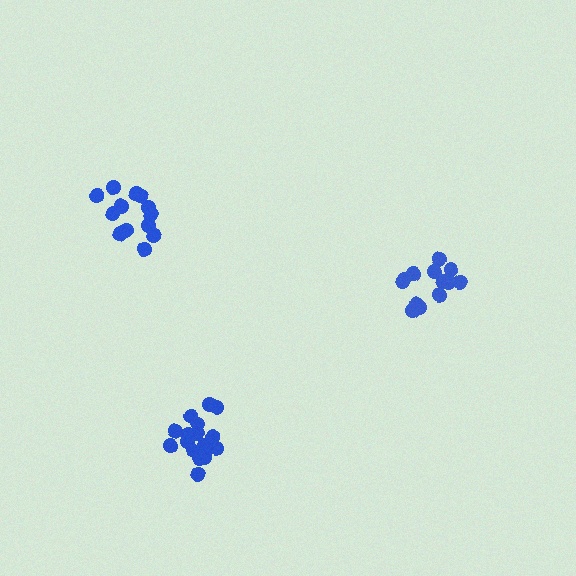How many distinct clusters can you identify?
There are 3 distinct clusters.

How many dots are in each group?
Group 1: 13 dots, Group 2: 16 dots, Group 3: 13 dots (42 total).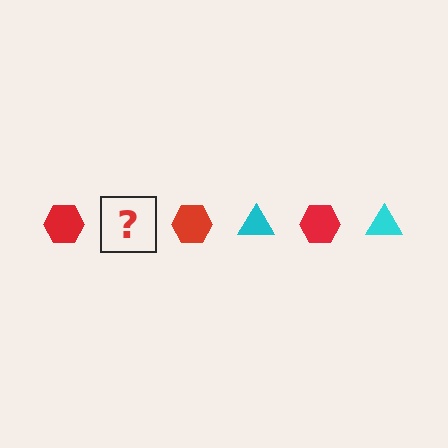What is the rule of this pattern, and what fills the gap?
The rule is that the pattern alternates between red hexagon and cyan triangle. The gap should be filled with a cyan triangle.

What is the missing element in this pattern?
The missing element is a cyan triangle.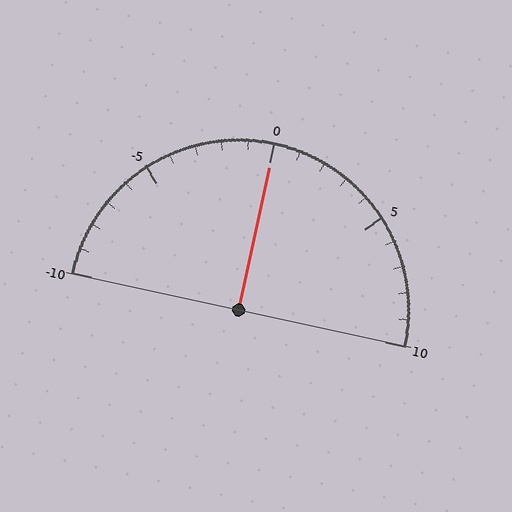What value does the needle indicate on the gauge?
The needle indicates approximately 0.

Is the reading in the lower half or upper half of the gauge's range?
The reading is in the upper half of the range (-10 to 10).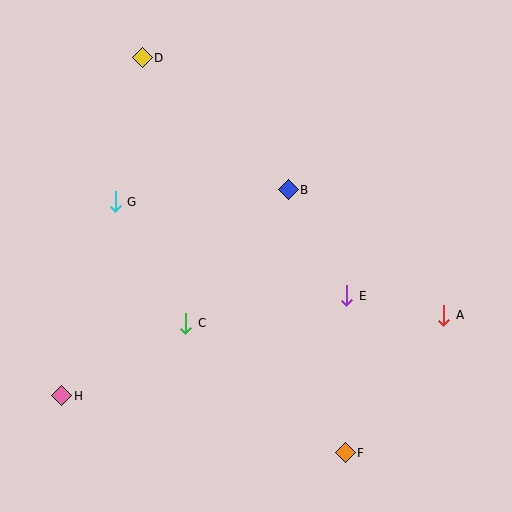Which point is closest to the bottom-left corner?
Point H is closest to the bottom-left corner.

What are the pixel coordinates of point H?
Point H is at (62, 396).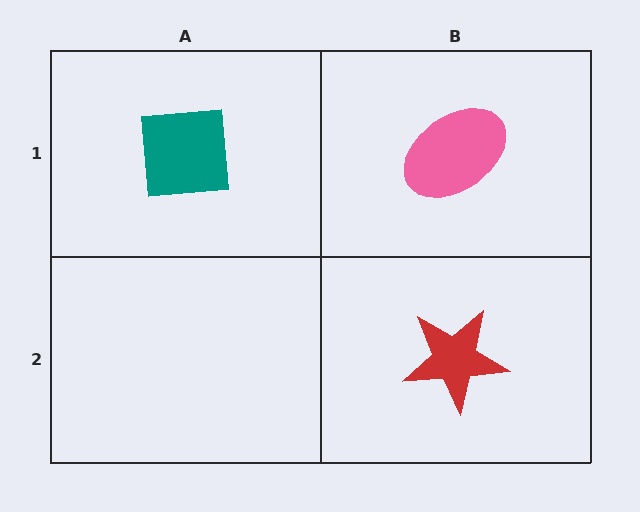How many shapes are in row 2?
1 shape.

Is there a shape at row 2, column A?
No, that cell is empty.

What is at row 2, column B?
A red star.